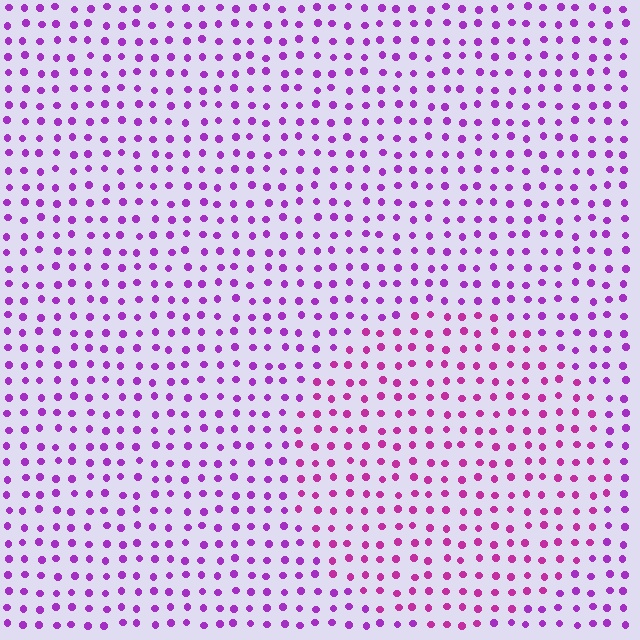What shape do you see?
I see a circle.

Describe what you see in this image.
The image is filled with small purple elements in a uniform arrangement. A circle-shaped region is visible where the elements are tinted to a slightly different hue, forming a subtle color boundary.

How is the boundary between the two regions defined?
The boundary is defined purely by a slight shift in hue (about 26 degrees). Spacing, size, and orientation are identical on both sides.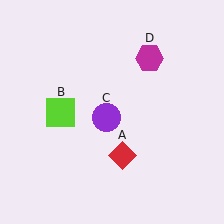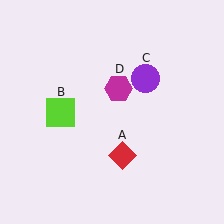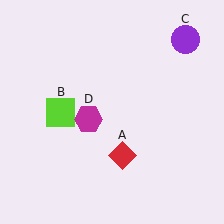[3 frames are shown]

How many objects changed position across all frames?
2 objects changed position: purple circle (object C), magenta hexagon (object D).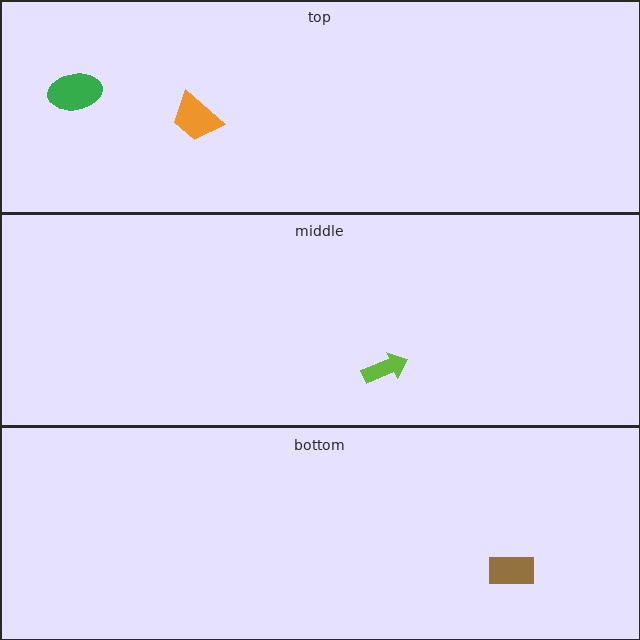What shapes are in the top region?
The green ellipse, the orange trapezoid.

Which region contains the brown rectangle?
The bottom region.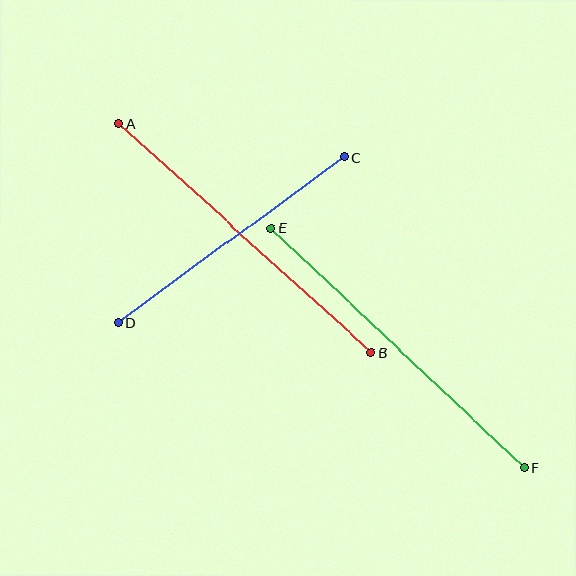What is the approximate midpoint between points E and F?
The midpoint is at approximately (398, 348) pixels.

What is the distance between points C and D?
The distance is approximately 280 pixels.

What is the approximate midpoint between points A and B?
The midpoint is at approximately (245, 238) pixels.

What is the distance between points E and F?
The distance is approximately 348 pixels.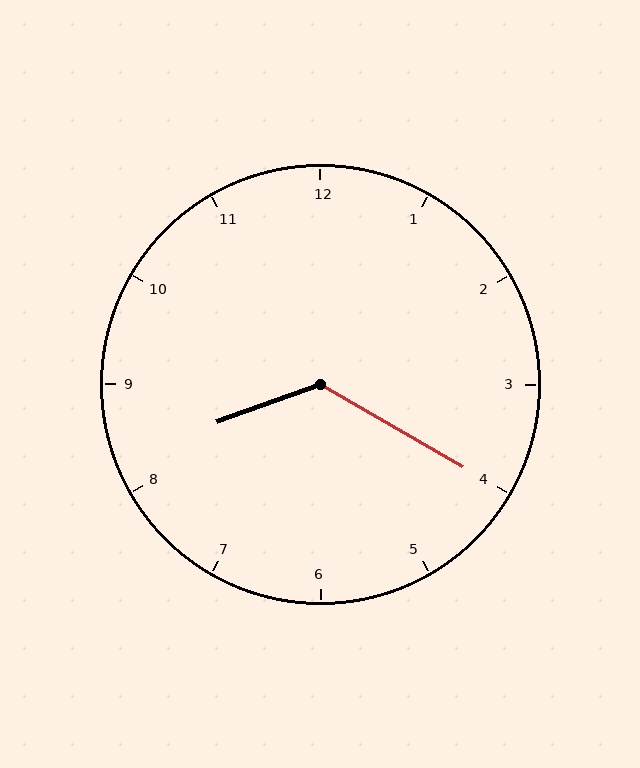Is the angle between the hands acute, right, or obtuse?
It is obtuse.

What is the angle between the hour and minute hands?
Approximately 130 degrees.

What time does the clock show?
8:20.